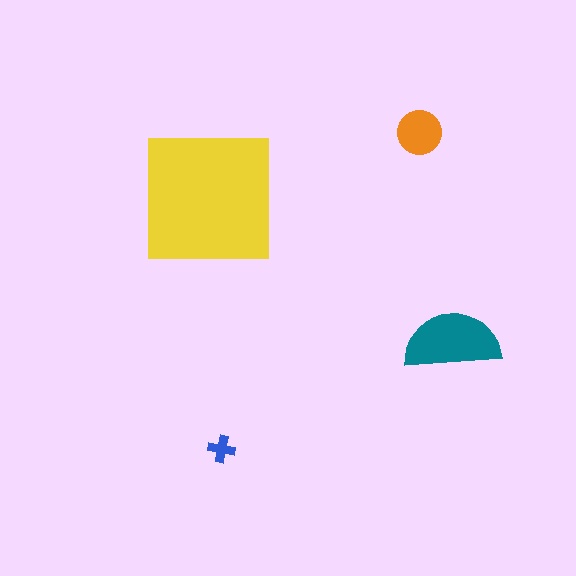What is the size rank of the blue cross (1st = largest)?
4th.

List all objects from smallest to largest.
The blue cross, the orange circle, the teal semicircle, the yellow square.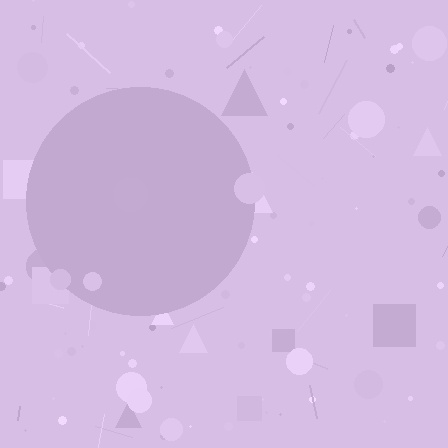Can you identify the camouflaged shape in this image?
The camouflaged shape is a circle.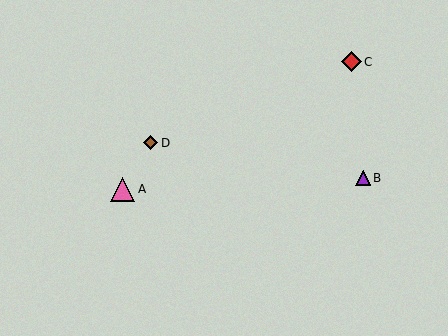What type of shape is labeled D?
Shape D is a brown diamond.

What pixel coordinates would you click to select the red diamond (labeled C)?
Click at (351, 62) to select the red diamond C.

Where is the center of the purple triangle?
The center of the purple triangle is at (363, 178).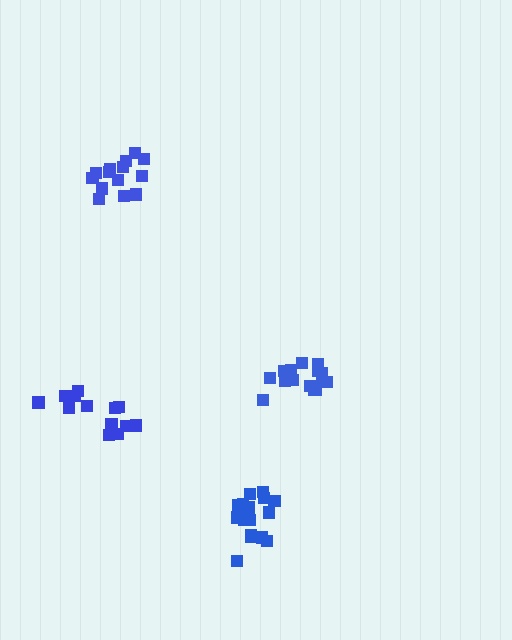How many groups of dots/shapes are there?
There are 4 groups.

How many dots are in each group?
Group 1: 14 dots, Group 2: 13 dots, Group 3: 17 dots, Group 4: 15 dots (59 total).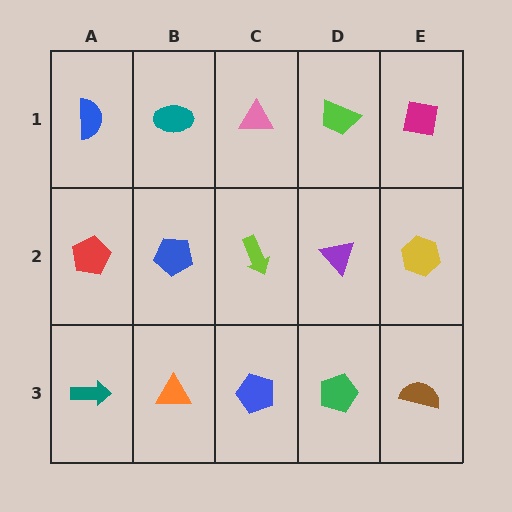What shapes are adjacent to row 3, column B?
A blue pentagon (row 2, column B), a teal arrow (row 3, column A), a blue pentagon (row 3, column C).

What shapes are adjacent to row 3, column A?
A red pentagon (row 2, column A), an orange triangle (row 3, column B).